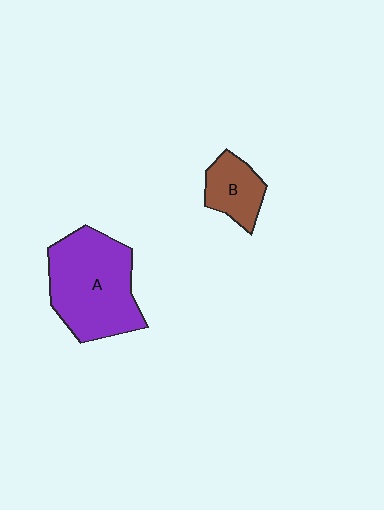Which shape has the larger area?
Shape A (purple).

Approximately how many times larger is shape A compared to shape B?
Approximately 2.5 times.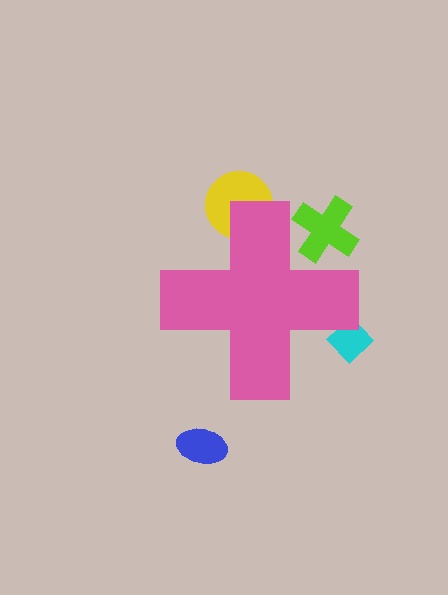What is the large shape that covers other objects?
A pink cross.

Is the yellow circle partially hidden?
Yes, the yellow circle is partially hidden behind the pink cross.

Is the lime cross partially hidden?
Yes, the lime cross is partially hidden behind the pink cross.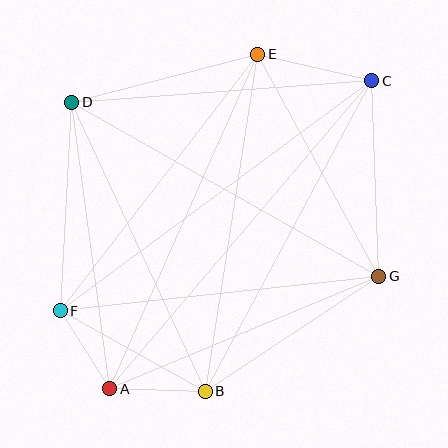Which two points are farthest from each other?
Points A and C are farthest from each other.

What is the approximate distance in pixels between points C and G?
The distance between C and G is approximately 196 pixels.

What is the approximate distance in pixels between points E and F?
The distance between E and F is approximately 324 pixels.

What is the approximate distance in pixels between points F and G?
The distance between F and G is approximately 320 pixels.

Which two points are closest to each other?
Points A and F are closest to each other.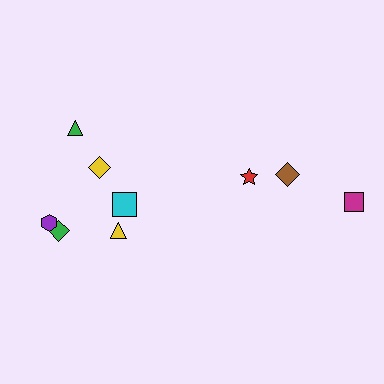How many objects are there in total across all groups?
There are 9 objects.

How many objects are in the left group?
There are 6 objects.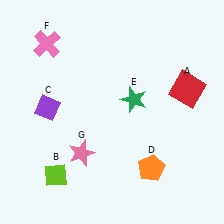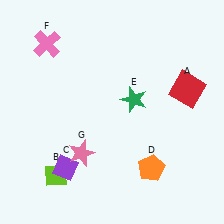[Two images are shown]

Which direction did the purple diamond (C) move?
The purple diamond (C) moved down.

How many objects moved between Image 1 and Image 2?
1 object moved between the two images.